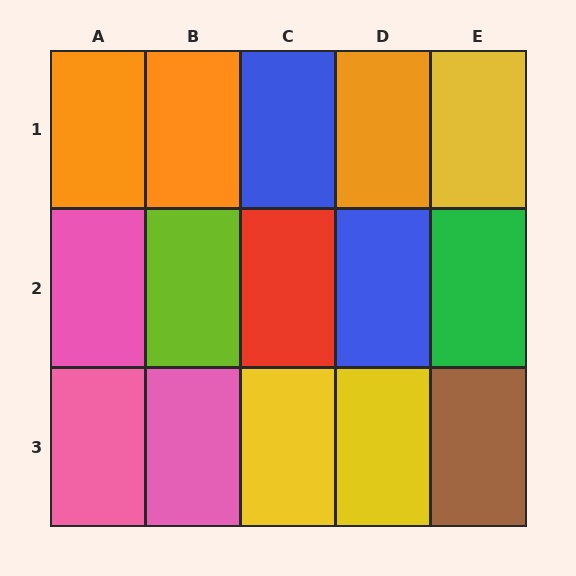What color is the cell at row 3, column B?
Pink.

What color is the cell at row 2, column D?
Blue.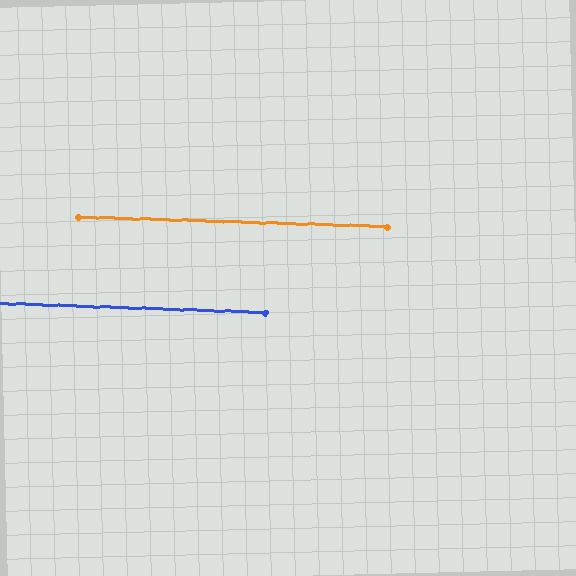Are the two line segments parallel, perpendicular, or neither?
Parallel — their directions differ by only 0.3°.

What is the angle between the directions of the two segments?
Approximately 0 degrees.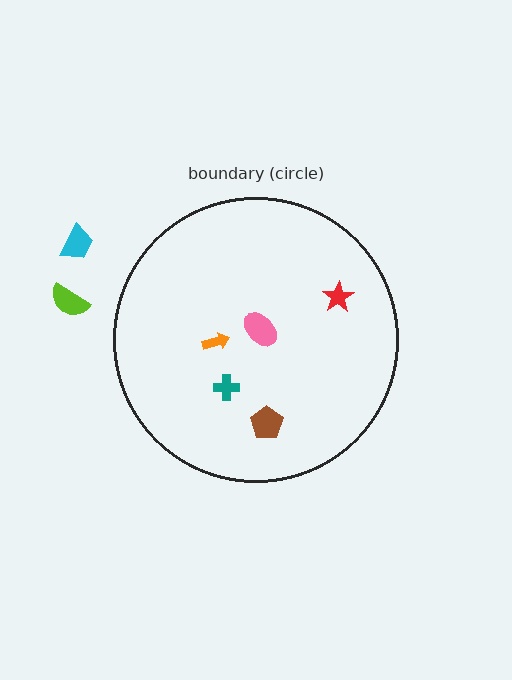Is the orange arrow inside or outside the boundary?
Inside.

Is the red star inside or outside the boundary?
Inside.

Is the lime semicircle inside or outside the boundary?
Outside.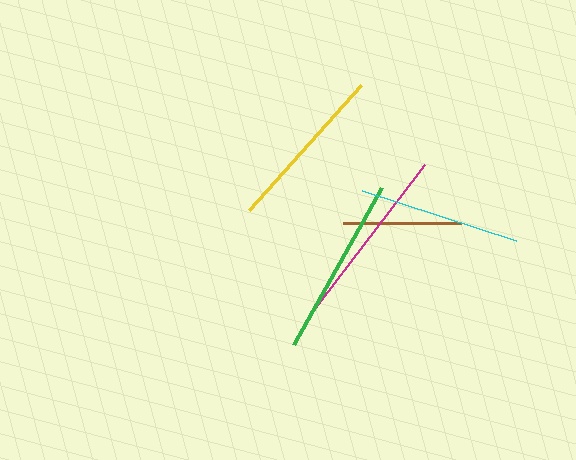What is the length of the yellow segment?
The yellow segment is approximately 169 pixels long.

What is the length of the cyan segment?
The cyan segment is approximately 162 pixels long.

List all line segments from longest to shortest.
From longest to shortest: magenta, green, yellow, cyan, brown.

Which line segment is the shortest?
The brown line is the shortest at approximately 119 pixels.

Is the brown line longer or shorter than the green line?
The green line is longer than the brown line.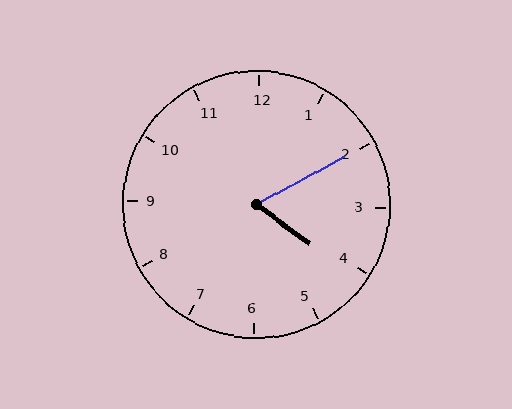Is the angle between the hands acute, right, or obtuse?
It is acute.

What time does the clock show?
4:10.